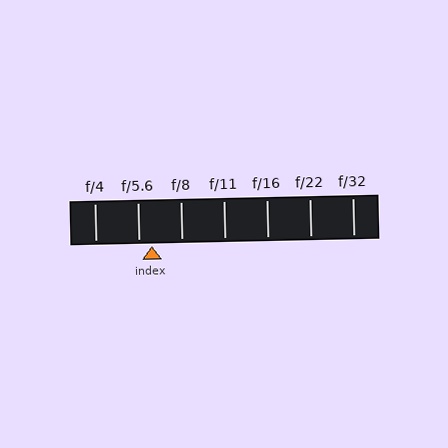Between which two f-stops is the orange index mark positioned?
The index mark is between f/5.6 and f/8.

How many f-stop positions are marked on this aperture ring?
There are 7 f-stop positions marked.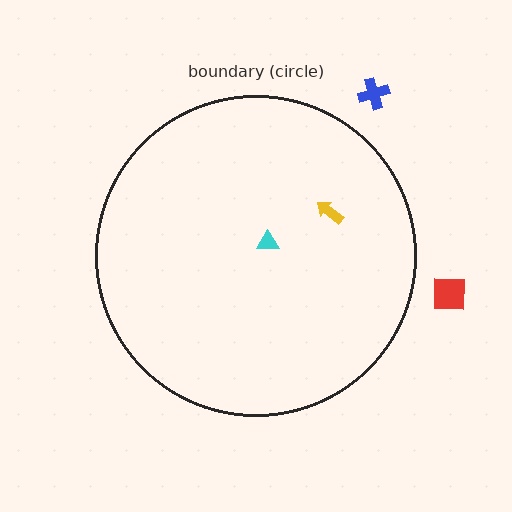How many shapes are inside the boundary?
2 inside, 2 outside.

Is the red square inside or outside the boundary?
Outside.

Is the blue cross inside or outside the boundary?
Outside.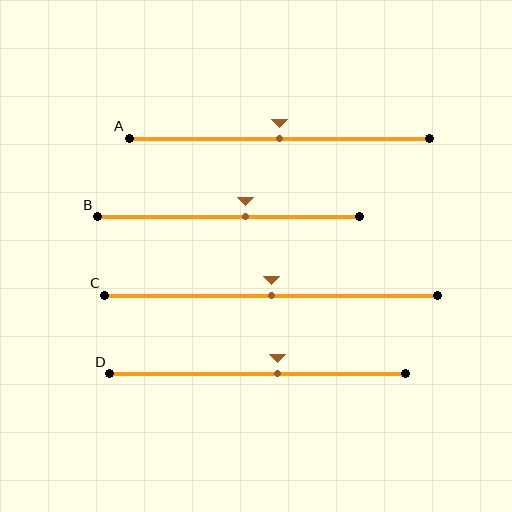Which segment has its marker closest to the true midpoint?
Segment A has its marker closest to the true midpoint.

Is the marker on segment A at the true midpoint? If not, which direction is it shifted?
Yes, the marker on segment A is at the true midpoint.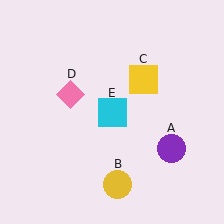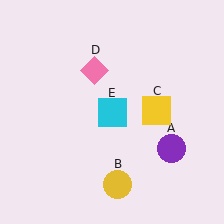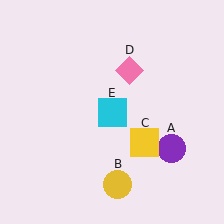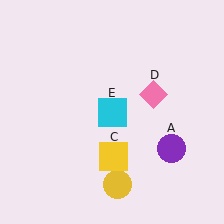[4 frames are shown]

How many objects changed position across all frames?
2 objects changed position: yellow square (object C), pink diamond (object D).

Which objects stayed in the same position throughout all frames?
Purple circle (object A) and yellow circle (object B) and cyan square (object E) remained stationary.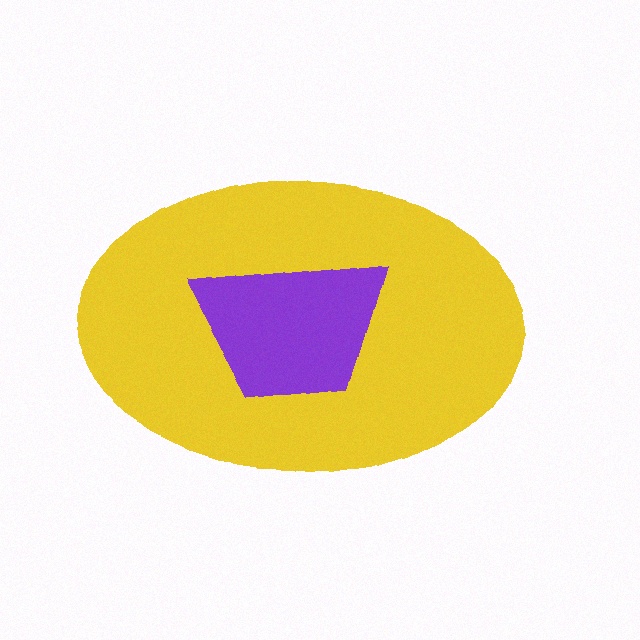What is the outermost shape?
The yellow ellipse.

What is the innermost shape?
The purple trapezoid.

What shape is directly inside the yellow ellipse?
The purple trapezoid.